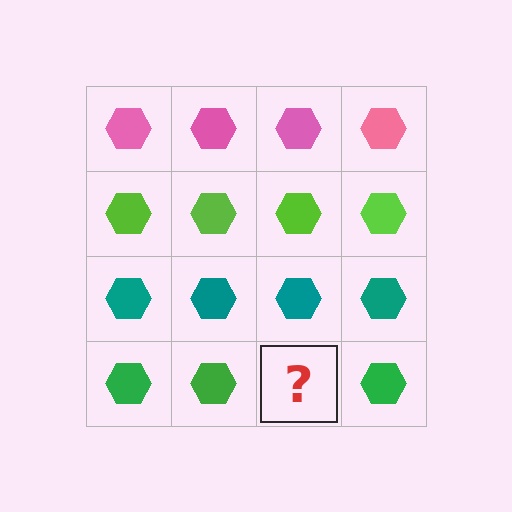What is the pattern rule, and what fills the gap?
The rule is that each row has a consistent color. The gap should be filled with a green hexagon.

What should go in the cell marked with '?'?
The missing cell should contain a green hexagon.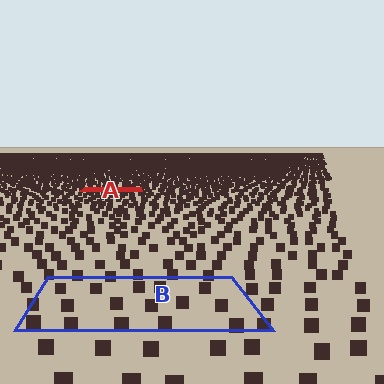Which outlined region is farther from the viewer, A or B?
Region A is farther from the viewer — the texture elements inside it appear smaller and more densely packed.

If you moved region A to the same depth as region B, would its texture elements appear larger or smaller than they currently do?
They would appear larger. At a closer depth, the same texture elements are projected at a bigger on-screen size.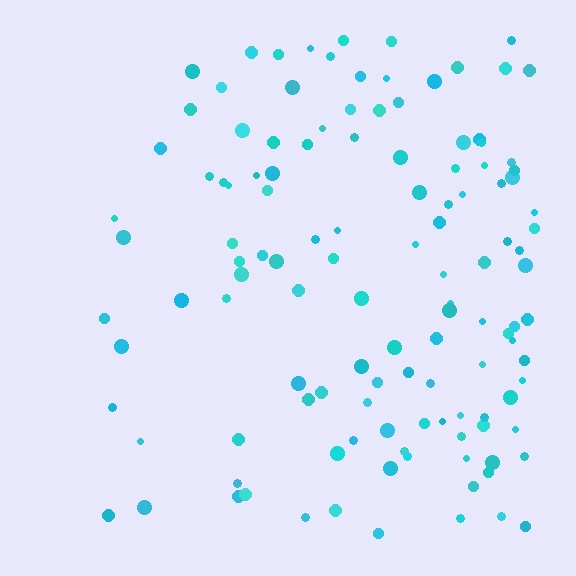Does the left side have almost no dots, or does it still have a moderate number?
Still a moderate number, just noticeably fewer than the right.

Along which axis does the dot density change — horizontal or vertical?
Horizontal.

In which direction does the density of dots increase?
From left to right, with the right side densest.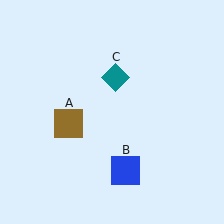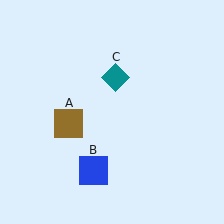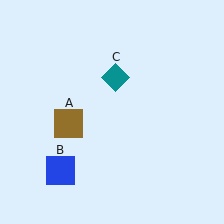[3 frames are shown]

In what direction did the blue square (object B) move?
The blue square (object B) moved left.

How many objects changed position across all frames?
1 object changed position: blue square (object B).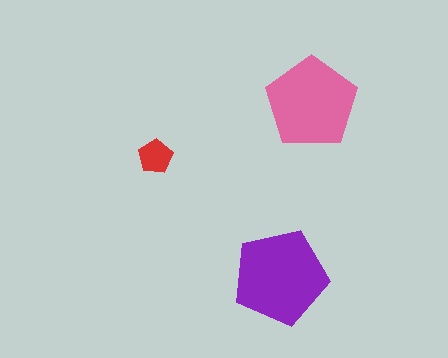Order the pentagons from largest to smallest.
the purple one, the pink one, the red one.